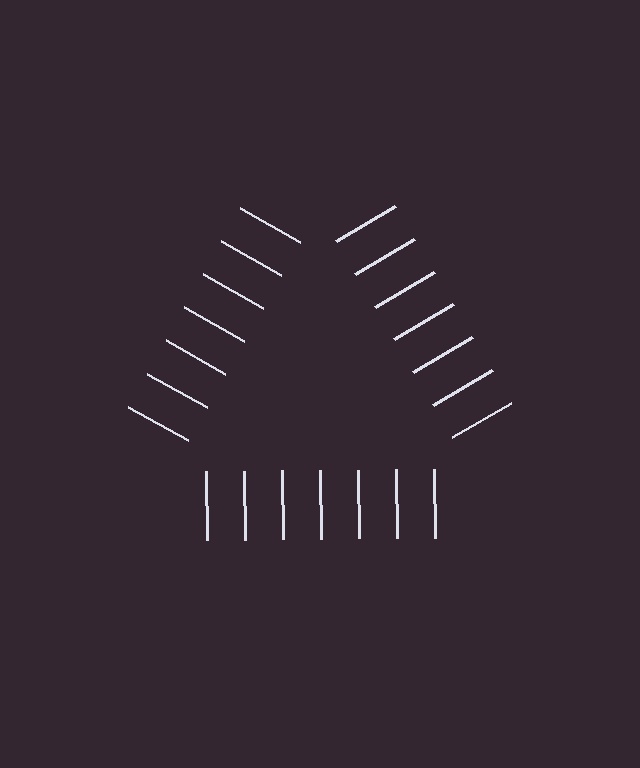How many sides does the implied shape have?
3 sides — the line-ends trace a triangle.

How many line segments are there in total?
21 — 7 along each of the 3 edges.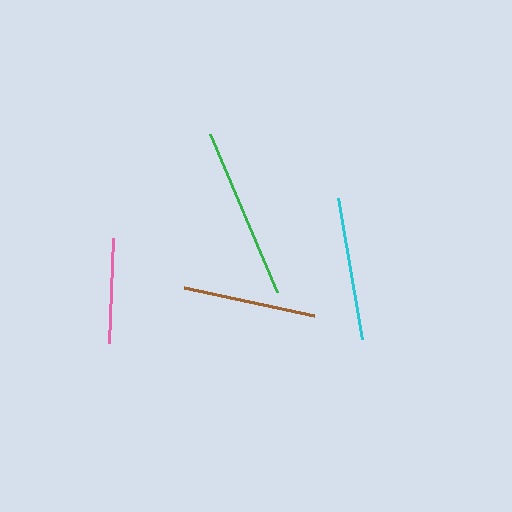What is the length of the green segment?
The green segment is approximately 172 pixels long.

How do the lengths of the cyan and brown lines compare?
The cyan and brown lines are approximately the same length.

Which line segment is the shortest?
The pink line is the shortest at approximately 105 pixels.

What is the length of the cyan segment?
The cyan segment is approximately 143 pixels long.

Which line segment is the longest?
The green line is the longest at approximately 172 pixels.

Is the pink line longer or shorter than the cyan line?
The cyan line is longer than the pink line.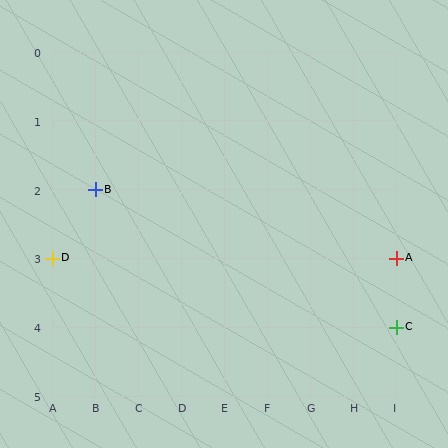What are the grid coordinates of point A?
Point A is at grid coordinates (I, 3).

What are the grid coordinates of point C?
Point C is at grid coordinates (I, 4).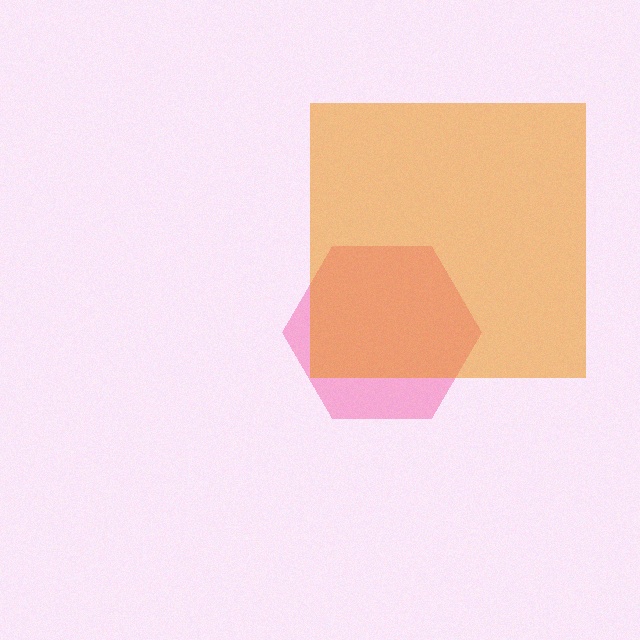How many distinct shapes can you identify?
There are 2 distinct shapes: a pink hexagon, an orange square.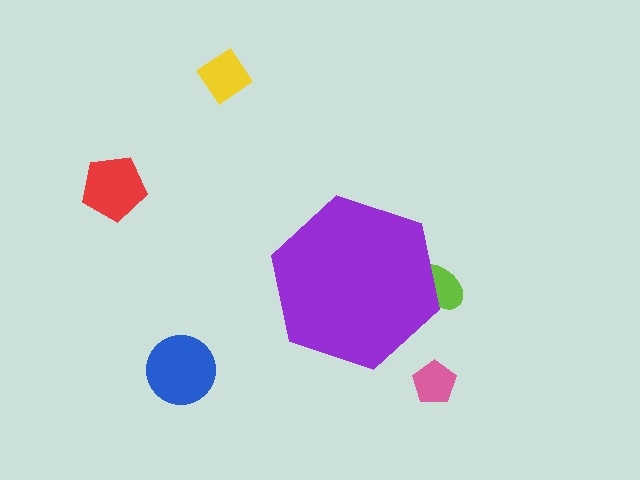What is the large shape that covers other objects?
A purple hexagon.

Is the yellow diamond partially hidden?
No, the yellow diamond is fully visible.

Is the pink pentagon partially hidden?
No, the pink pentagon is fully visible.